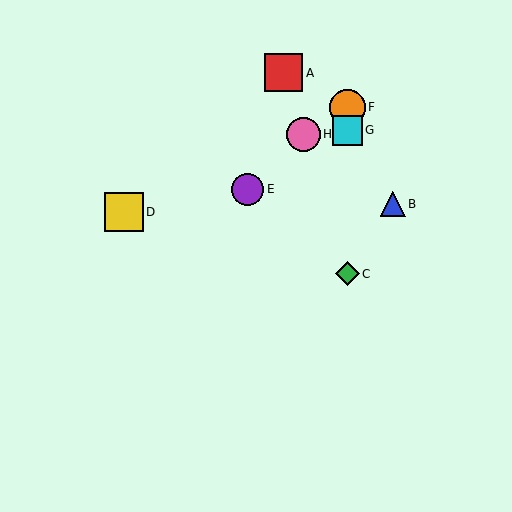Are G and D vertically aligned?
No, G is at x≈347 and D is at x≈124.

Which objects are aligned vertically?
Objects C, F, G are aligned vertically.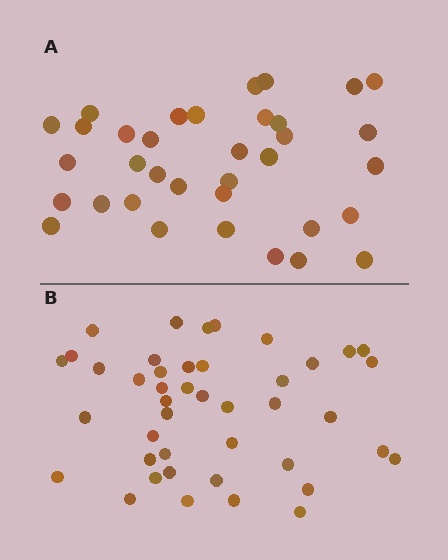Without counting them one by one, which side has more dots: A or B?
Region B (the bottom region) has more dots.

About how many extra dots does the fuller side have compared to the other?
Region B has roughly 8 or so more dots than region A.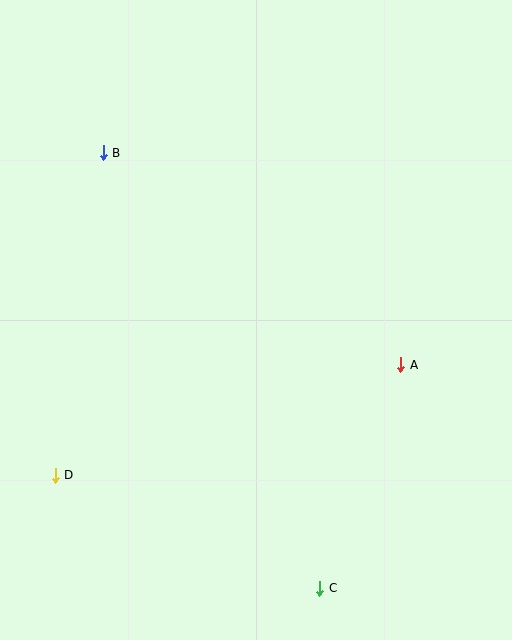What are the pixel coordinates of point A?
Point A is at (401, 365).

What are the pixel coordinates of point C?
Point C is at (320, 588).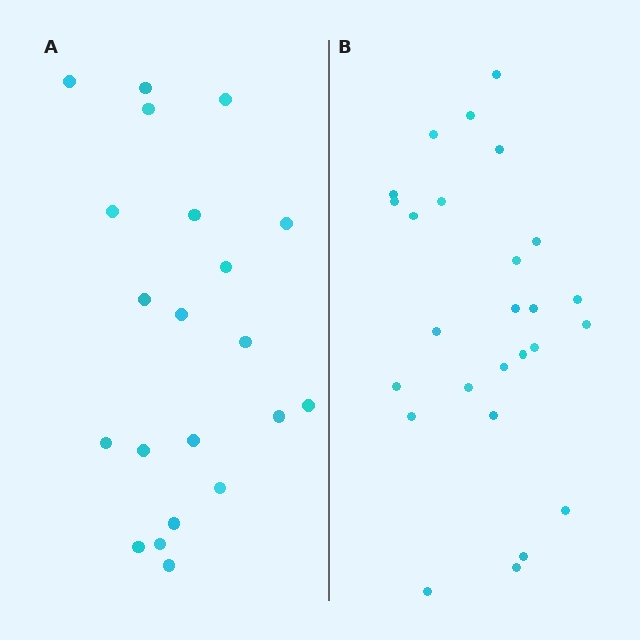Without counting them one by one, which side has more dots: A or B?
Region B (the right region) has more dots.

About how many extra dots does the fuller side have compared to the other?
Region B has about 5 more dots than region A.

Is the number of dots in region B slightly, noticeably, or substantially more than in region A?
Region B has only slightly more — the two regions are fairly close. The ratio is roughly 1.2 to 1.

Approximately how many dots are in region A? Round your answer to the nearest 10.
About 20 dots. (The exact count is 21, which rounds to 20.)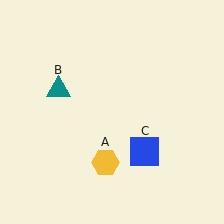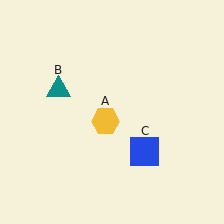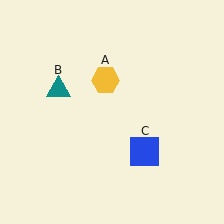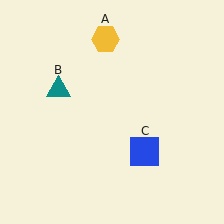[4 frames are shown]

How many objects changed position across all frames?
1 object changed position: yellow hexagon (object A).